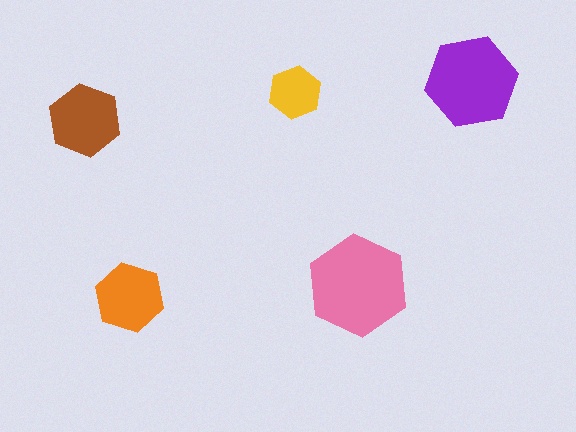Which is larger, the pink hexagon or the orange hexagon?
The pink one.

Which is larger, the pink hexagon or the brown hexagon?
The pink one.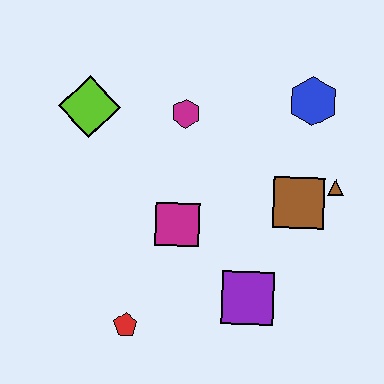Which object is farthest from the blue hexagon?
The red pentagon is farthest from the blue hexagon.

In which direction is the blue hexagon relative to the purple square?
The blue hexagon is above the purple square.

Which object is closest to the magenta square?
The purple square is closest to the magenta square.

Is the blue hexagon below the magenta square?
No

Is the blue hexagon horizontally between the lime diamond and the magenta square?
No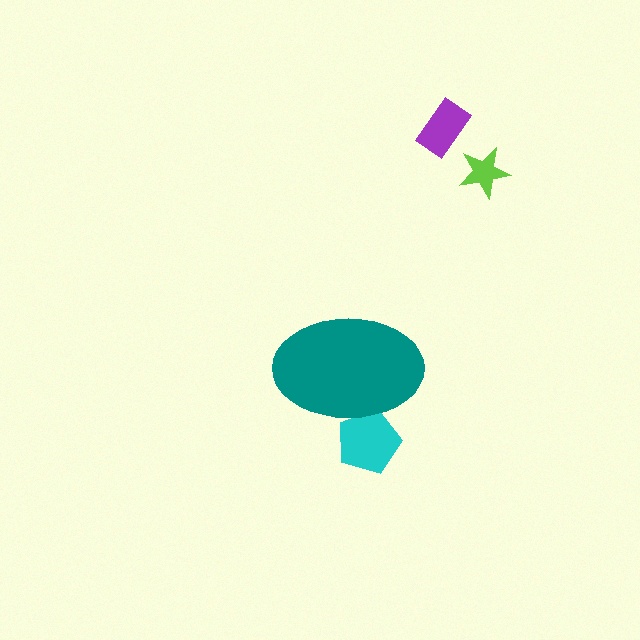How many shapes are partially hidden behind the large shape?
1 shape is partially hidden.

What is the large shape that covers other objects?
A teal ellipse.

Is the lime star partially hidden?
No, the lime star is fully visible.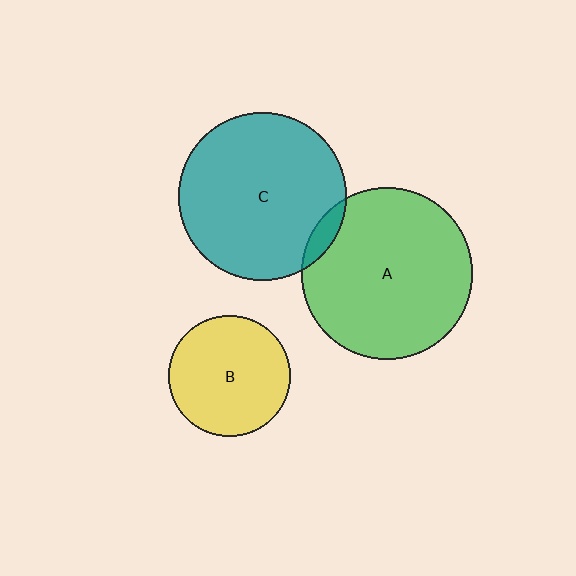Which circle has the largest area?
Circle A (green).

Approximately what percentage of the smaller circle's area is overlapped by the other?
Approximately 5%.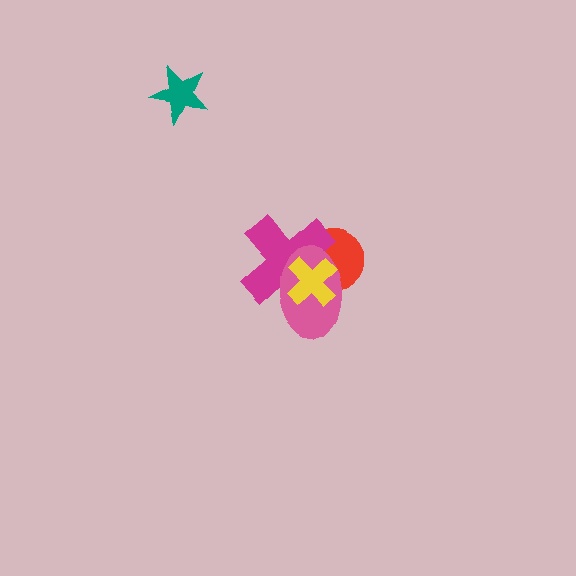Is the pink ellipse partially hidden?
Yes, it is partially covered by another shape.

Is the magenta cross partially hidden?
Yes, it is partially covered by another shape.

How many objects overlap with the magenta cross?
3 objects overlap with the magenta cross.